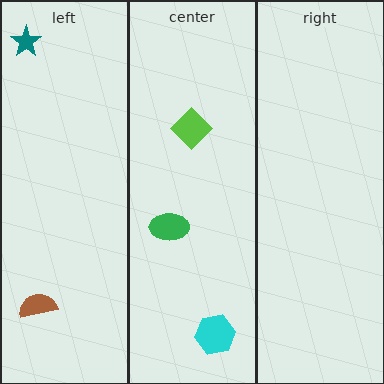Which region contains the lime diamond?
The center region.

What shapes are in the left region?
The brown semicircle, the teal star.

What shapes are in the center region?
The cyan hexagon, the lime diamond, the green ellipse.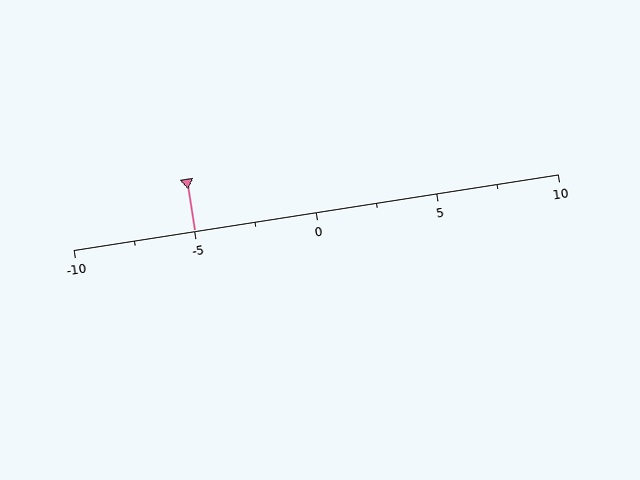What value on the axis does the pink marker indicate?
The marker indicates approximately -5.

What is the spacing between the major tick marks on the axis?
The major ticks are spaced 5 apart.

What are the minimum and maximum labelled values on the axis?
The axis runs from -10 to 10.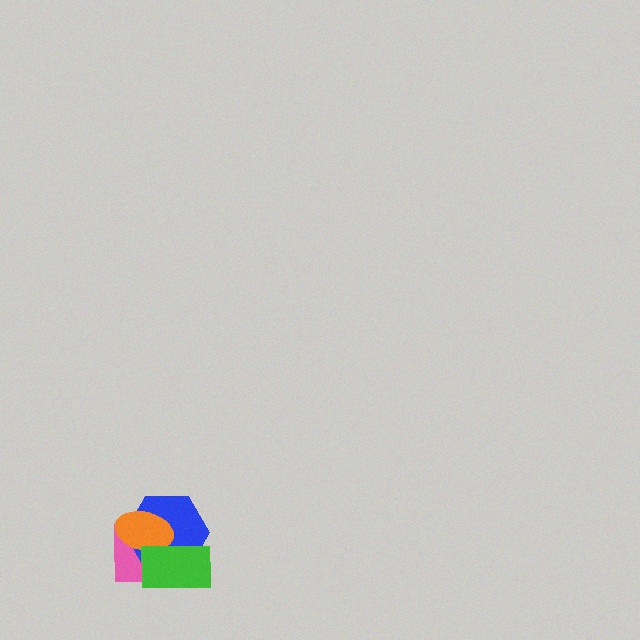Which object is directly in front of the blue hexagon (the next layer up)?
The orange ellipse is directly in front of the blue hexagon.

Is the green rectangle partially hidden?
No, no other shape covers it.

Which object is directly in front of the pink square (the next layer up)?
The blue hexagon is directly in front of the pink square.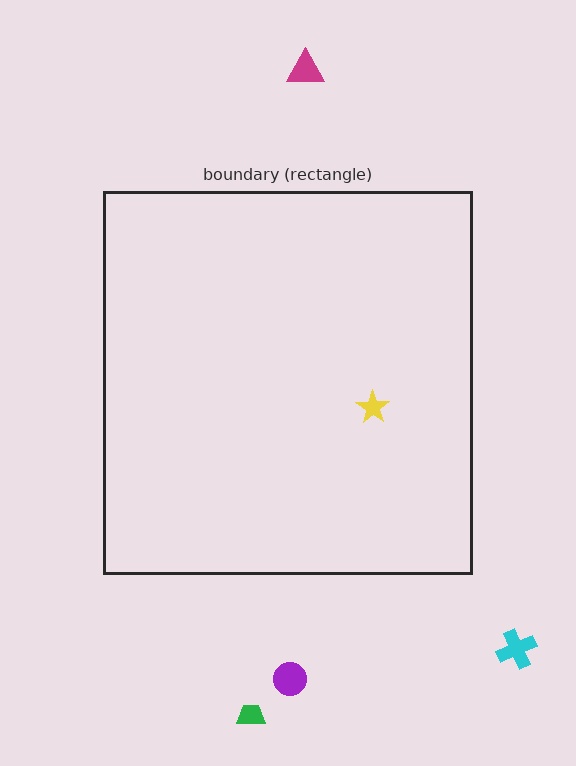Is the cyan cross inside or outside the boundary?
Outside.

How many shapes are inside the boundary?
1 inside, 4 outside.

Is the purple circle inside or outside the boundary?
Outside.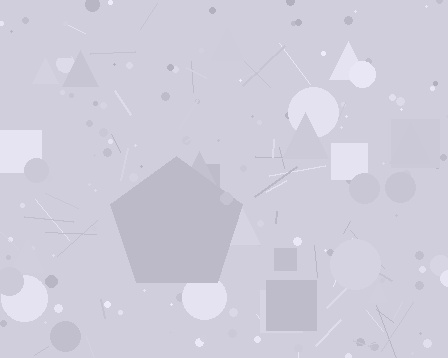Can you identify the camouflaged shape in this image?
The camouflaged shape is a pentagon.